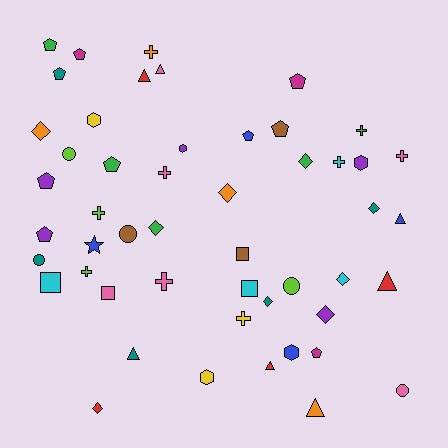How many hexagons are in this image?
There are 5 hexagons.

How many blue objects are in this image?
There are 4 blue objects.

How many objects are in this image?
There are 50 objects.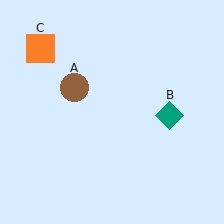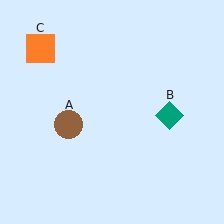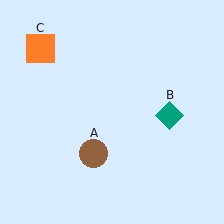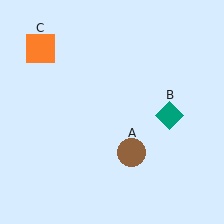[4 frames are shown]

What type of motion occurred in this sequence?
The brown circle (object A) rotated counterclockwise around the center of the scene.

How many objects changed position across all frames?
1 object changed position: brown circle (object A).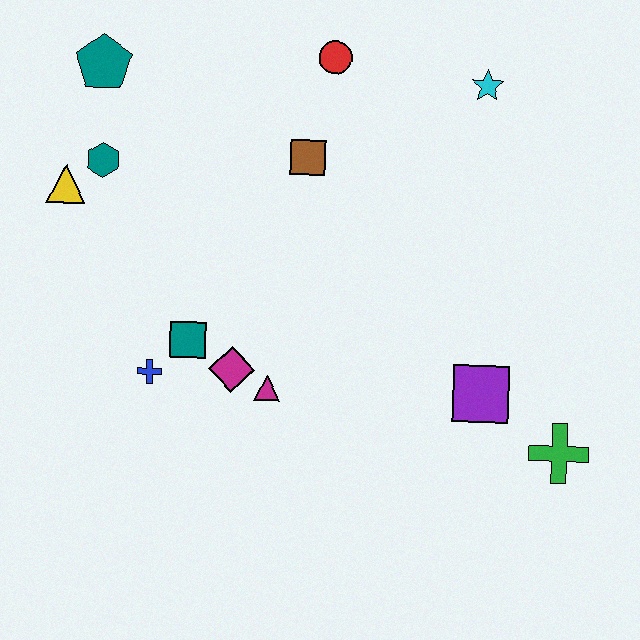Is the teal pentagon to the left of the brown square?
Yes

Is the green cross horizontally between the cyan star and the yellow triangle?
No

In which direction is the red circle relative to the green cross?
The red circle is above the green cross.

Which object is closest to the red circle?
The brown square is closest to the red circle.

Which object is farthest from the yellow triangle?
The green cross is farthest from the yellow triangle.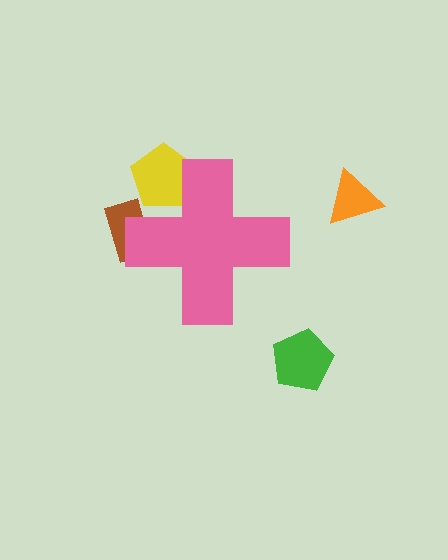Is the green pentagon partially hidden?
No, the green pentagon is fully visible.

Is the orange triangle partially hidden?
No, the orange triangle is fully visible.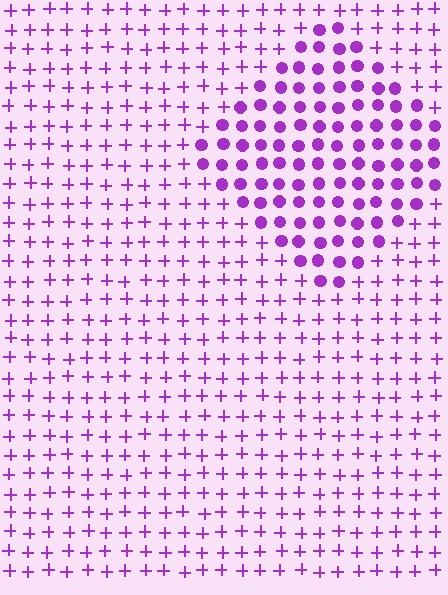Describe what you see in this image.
The image is filled with small purple elements arranged in a uniform grid. A diamond-shaped region contains circles, while the surrounding area contains plus signs. The boundary is defined purely by the change in element shape.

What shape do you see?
I see a diamond.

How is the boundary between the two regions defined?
The boundary is defined by a change in element shape: circles inside vs. plus signs outside. All elements share the same color and spacing.